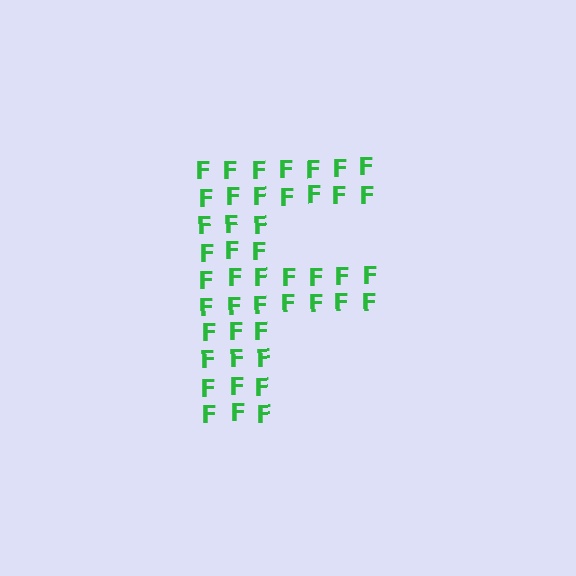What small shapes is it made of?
It is made of small letter F's.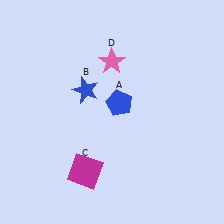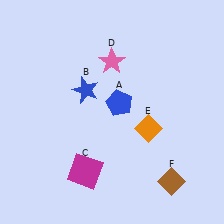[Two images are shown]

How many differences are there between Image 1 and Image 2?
There are 2 differences between the two images.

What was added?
An orange diamond (E), a brown diamond (F) were added in Image 2.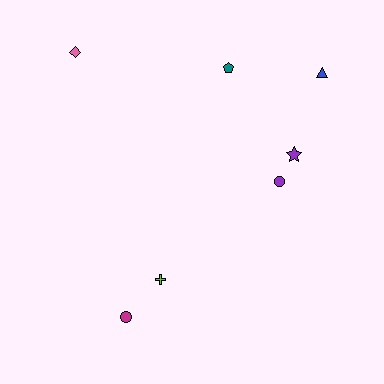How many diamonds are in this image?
There is 1 diamond.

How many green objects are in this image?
There are no green objects.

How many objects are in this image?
There are 7 objects.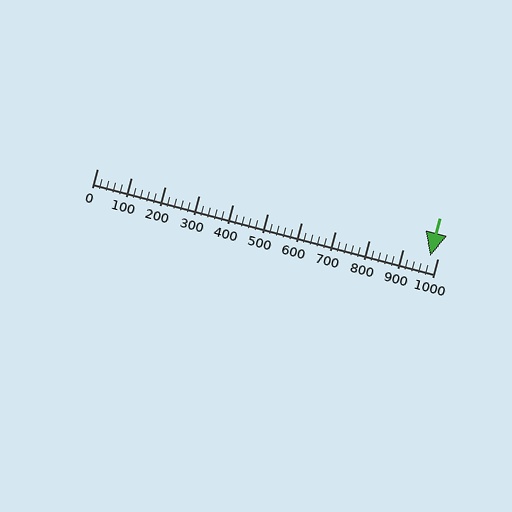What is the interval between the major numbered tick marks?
The major tick marks are spaced 100 units apart.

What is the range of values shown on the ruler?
The ruler shows values from 0 to 1000.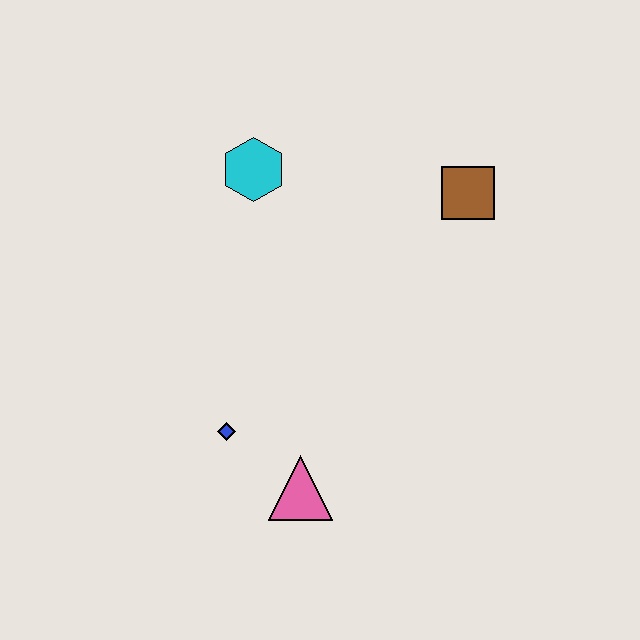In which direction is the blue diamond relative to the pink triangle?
The blue diamond is to the left of the pink triangle.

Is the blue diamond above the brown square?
No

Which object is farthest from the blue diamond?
The brown square is farthest from the blue diamond.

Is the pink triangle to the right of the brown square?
No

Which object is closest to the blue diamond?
The pink triangle is closest to the blue diamond.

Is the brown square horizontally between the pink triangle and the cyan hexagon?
No